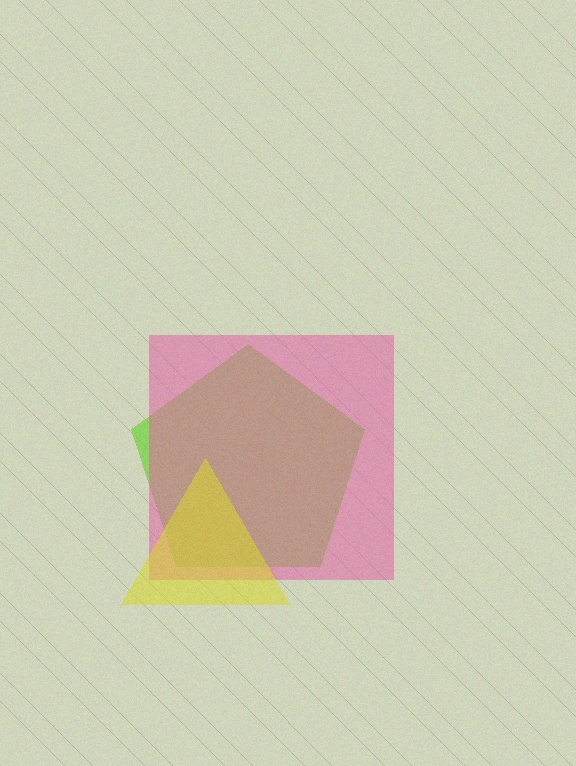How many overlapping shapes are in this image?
There are 3 overlapping shapes in the image.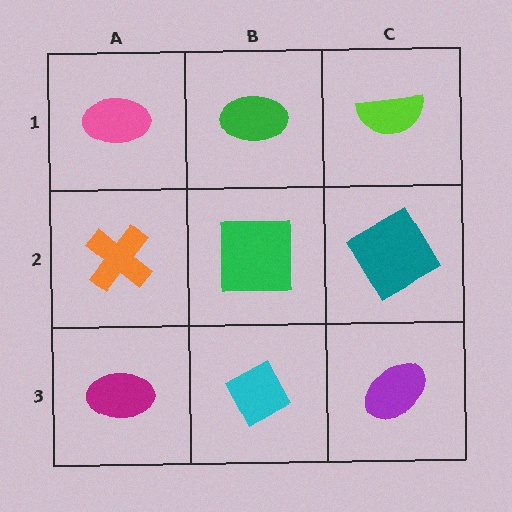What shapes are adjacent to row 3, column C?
A teal diamond (row 2, column C), a cyan diamond (row 3, column B).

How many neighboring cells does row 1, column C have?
2.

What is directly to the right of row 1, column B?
A lime semicircle.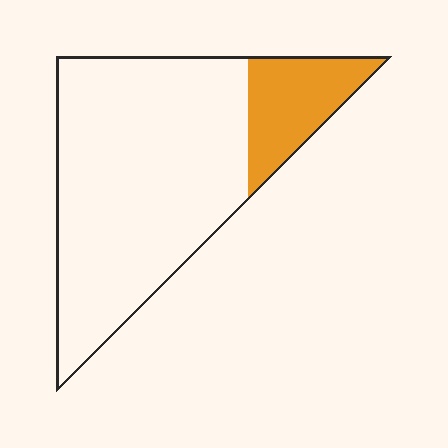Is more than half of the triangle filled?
No.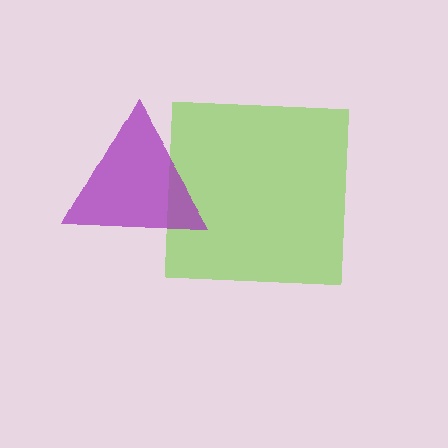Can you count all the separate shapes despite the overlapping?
Yes, there are 2 separate shapes.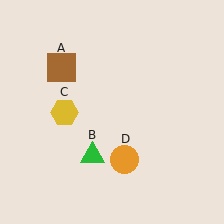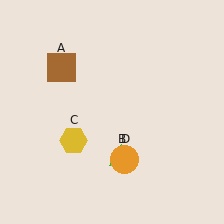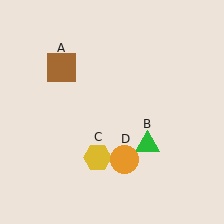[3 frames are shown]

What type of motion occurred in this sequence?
The green triangle (object B), yellow hexagon (object C) rotated counterclockwise around the center of the scene.